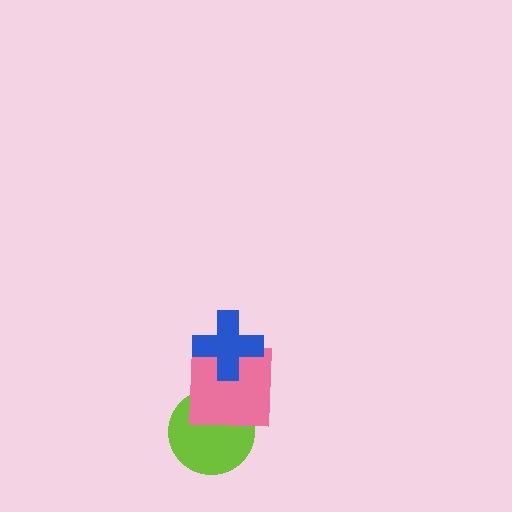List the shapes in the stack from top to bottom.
From top to bottom: the blue cross, the pink square, the lime circle.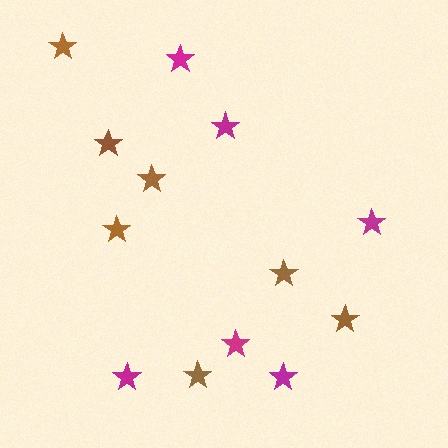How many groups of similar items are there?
There are 2 groups: one group of brown stars (7) and one group of magenta stars (6).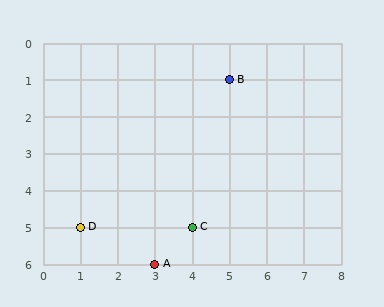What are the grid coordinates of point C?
Point C is at grid coordinates (4, 5).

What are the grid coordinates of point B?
Point B is at grid coordinates (5, 1).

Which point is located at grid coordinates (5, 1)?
Point B is at (5, 1).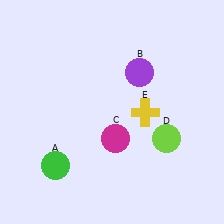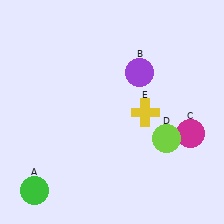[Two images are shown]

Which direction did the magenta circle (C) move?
The magenta circle (C) moved right.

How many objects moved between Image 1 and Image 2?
2 objects moved between the two images.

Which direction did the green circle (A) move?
The green circle (A) moved down.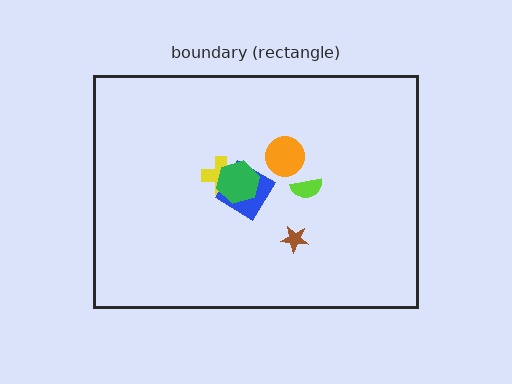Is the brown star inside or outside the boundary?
Inside.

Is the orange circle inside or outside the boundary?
Inside.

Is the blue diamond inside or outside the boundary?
Inside.